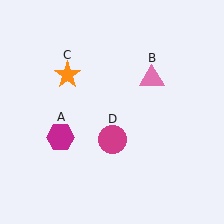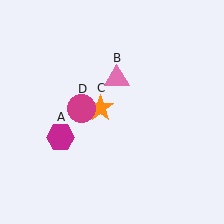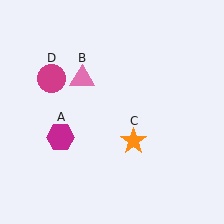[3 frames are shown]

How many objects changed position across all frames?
3 objects changed position: pink triangle (object B), orange star (object C), magenta circle (object D).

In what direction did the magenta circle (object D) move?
The magenta circle (object D) moved up and to the left.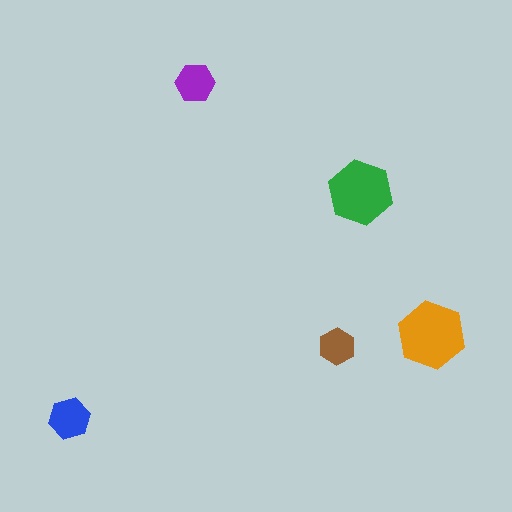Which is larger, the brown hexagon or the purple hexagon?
The purple one.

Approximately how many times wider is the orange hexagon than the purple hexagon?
About 1.5 times wider.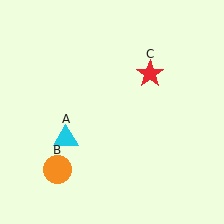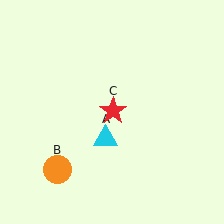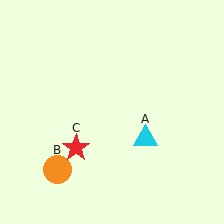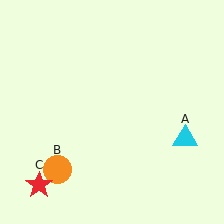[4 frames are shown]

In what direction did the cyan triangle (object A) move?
The cyan triangle (object A) moved right.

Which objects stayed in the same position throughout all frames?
Orange circle (object B) remained stationary.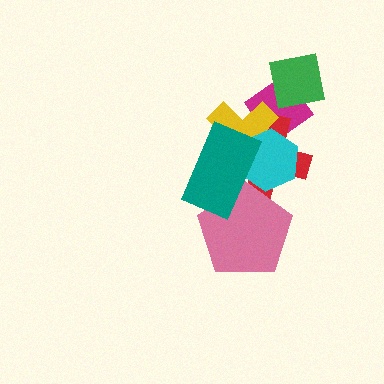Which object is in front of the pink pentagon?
The teal rectangle is in front of the pink pentagon.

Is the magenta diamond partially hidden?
Yes, it is partially covered by another shape.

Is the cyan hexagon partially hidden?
Yes, it is partially covered by another shape.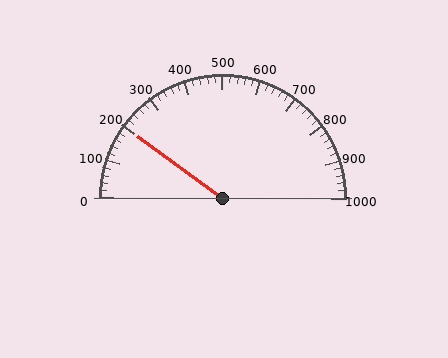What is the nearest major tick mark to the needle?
The nearest major tick mark is 200.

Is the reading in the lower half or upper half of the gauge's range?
The reading is in the lower half of the range (0 to 1000).